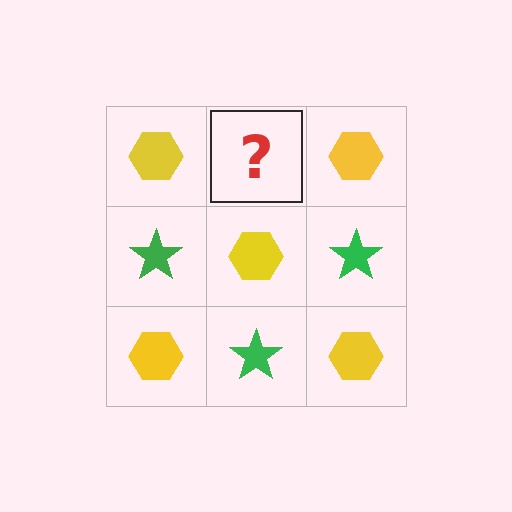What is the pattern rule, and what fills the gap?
The rule is that it alternates yellow hexagon and green star in a checkerboard pattern. The gap should be filled with a green star.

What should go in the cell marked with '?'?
The missing cell should contain a green star.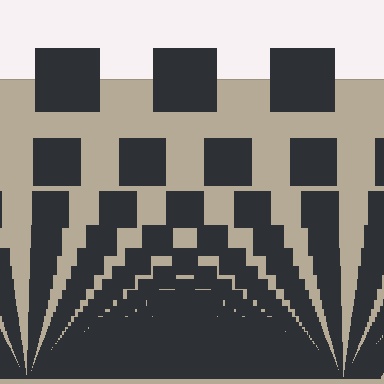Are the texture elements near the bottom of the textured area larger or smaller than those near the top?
Smaller. The gradient is inverted — elements near the bottom are smaller and denser.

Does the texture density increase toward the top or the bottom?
Density increases toward the bottom.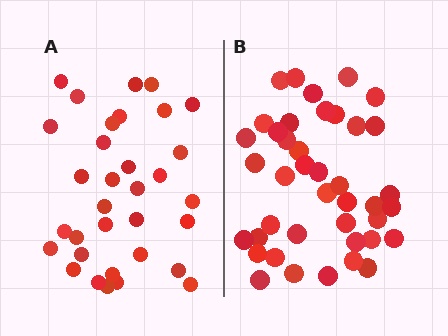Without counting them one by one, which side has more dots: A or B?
Region B (the right region) has more dots.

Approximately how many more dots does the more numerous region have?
Region B has roughly 8 or so more dots than region A.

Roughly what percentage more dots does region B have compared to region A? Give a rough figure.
About 25% more.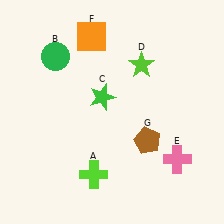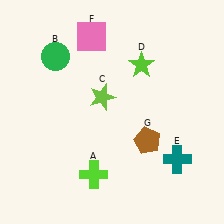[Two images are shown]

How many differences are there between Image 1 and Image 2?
There are 3 differences between the two images.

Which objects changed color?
C changed from green to lime. E changed from pink to teal. F changed from orange to pink.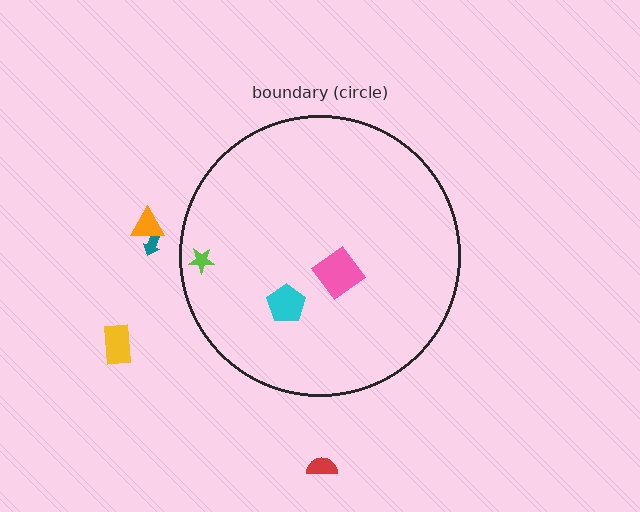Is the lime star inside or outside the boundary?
Inside.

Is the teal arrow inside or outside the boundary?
Outside.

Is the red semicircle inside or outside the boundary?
Outside.